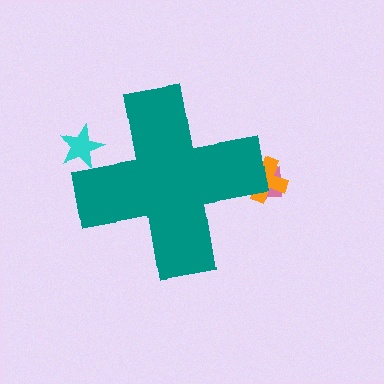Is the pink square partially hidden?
Yes, the pink square is partially hidden behind the teal cross.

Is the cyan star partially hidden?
Yes, the cyan star is partially hidden behind the teal cross.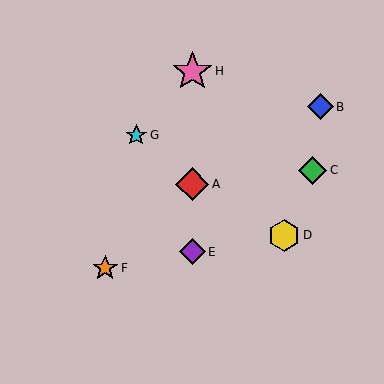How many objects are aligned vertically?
3 objects (A, E, H) are aligned vertically.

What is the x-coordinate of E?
Object E is at x≈192.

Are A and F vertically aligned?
No, A is at x≈192 and F is at x≈105.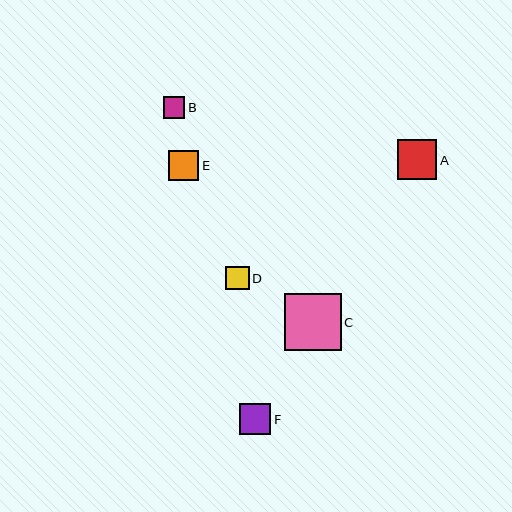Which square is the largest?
Square C is the largest with a size of approximately 57 pixels.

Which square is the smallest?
Square B is the smallest with a size of approximately 22 pixels.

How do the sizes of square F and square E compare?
Square F and square E are approximately the same size.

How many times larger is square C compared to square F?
Square C is approximately 1.8 times the size of square F.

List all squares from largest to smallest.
From largest to smallest: C, A, F, E, D, B.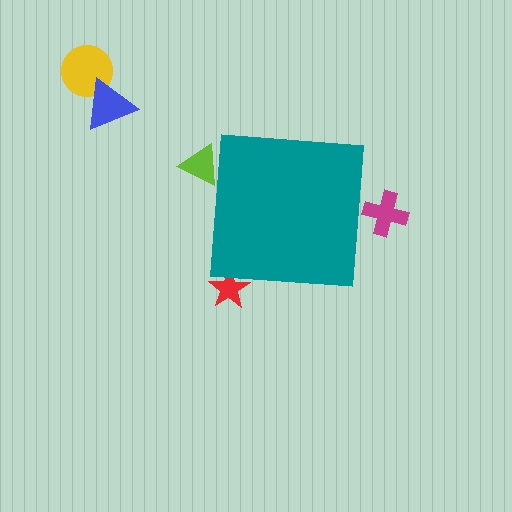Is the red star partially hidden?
Yes, the red star is partially hidden behind the teal square.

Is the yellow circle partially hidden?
No, the yellow circle is fully visible.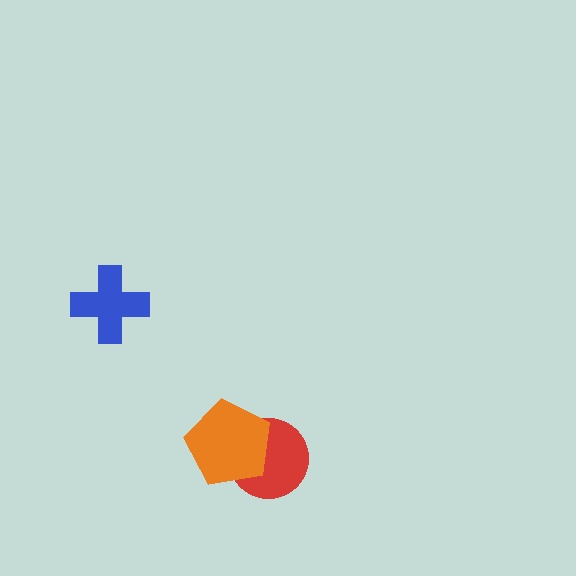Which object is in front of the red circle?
The orange pentagon is in front of the red circle.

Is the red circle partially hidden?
Yes, it is partially covered by another shape.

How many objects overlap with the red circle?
1 object overlaps with the red circle.